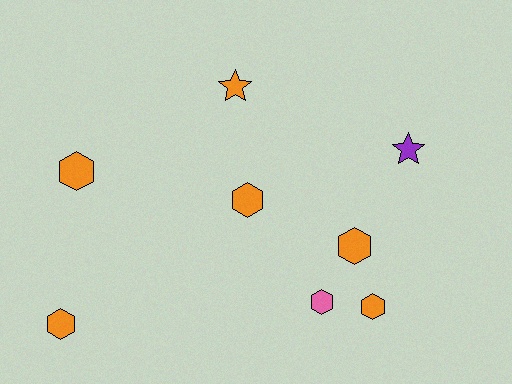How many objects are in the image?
There are 8 objects.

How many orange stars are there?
There is 1 orange star.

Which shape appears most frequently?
Hexagon, with 6 objects.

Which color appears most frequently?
Orange, with 6 objects.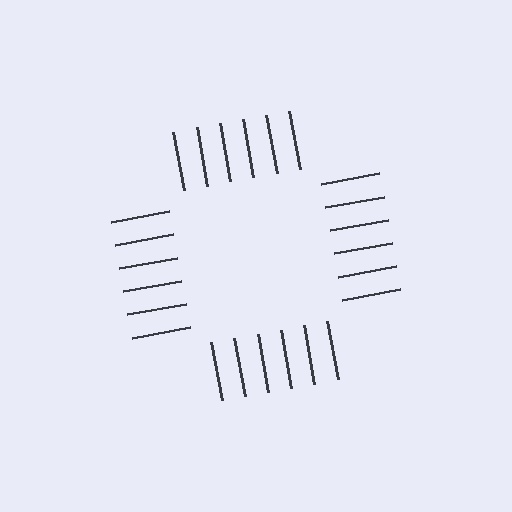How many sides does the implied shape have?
4 sides — the line-ends trace a square.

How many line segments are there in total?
24 — 6 along each of the 4 edges.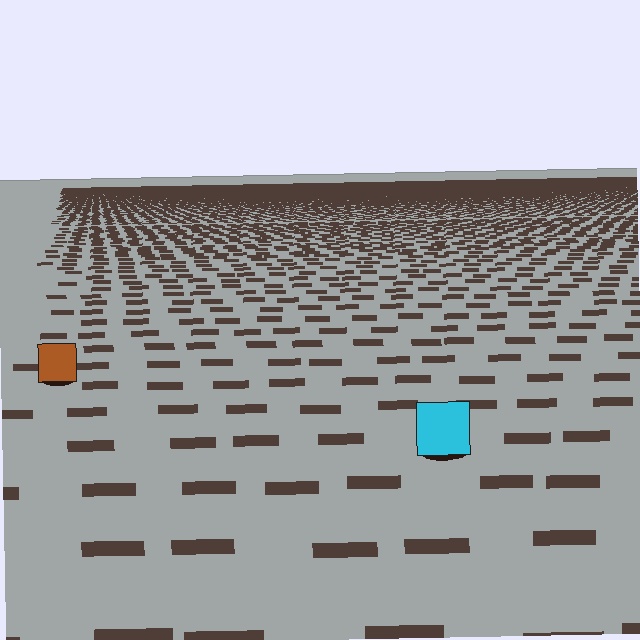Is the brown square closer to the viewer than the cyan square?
No. The cyan square is closer — you can tell from the texture gradient: the ground texture is coarser near it.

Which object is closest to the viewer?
The cyan square is closest. The texture marks near it are larger and more spread out.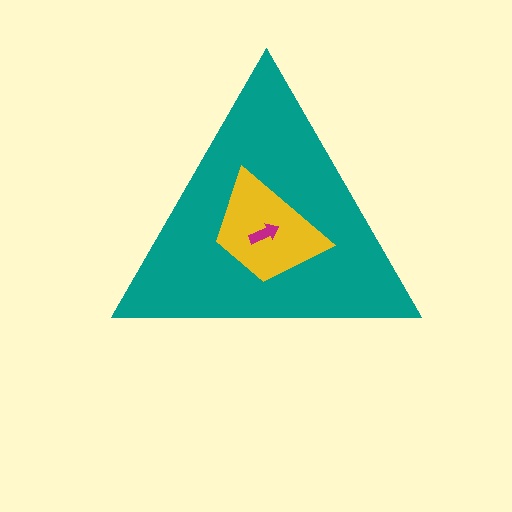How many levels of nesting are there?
3.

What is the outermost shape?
The teal triangle.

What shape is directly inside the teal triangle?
The yellow trapezoid.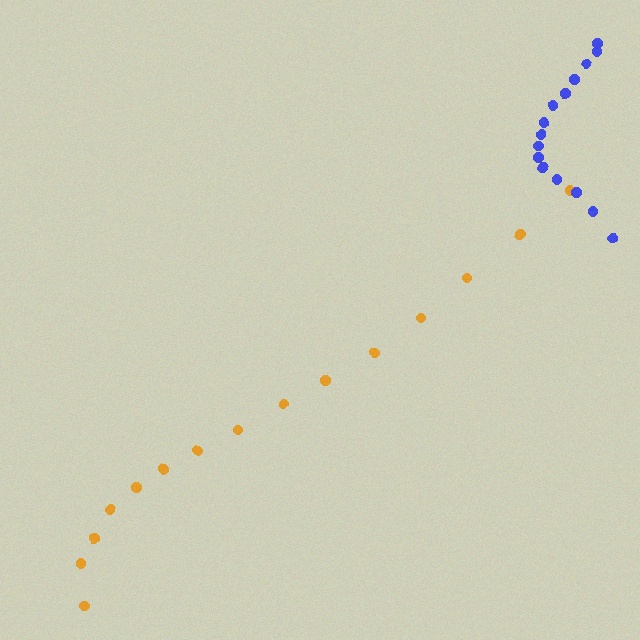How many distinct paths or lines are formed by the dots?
There are 2 distinct paths.